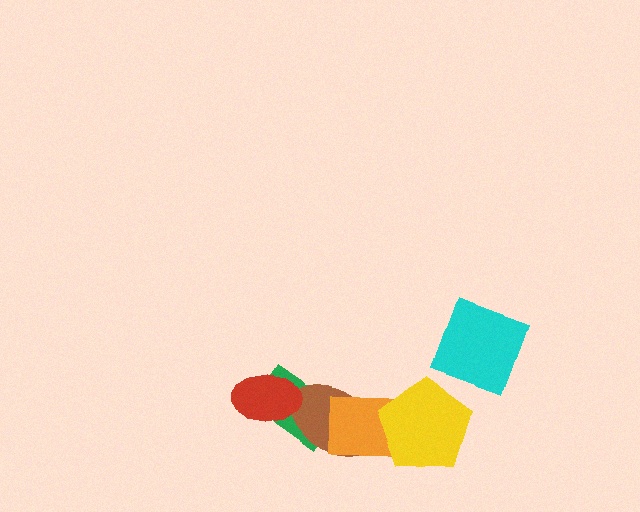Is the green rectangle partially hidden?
Yes, it is partially covered by another shape.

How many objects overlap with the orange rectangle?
2 objects overlap with the orange rectangle.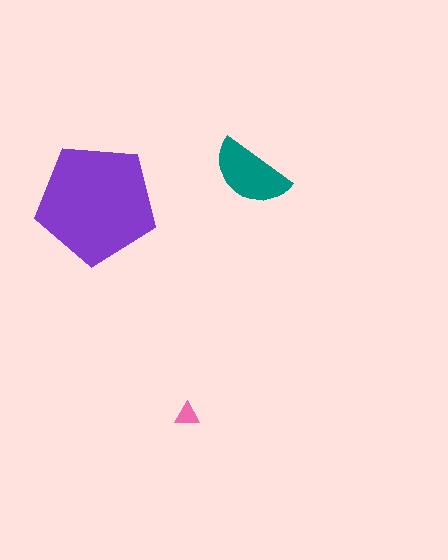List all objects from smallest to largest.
The pink triangle, the teal semicircle, the purple pentagon.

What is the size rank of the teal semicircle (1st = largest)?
2nd.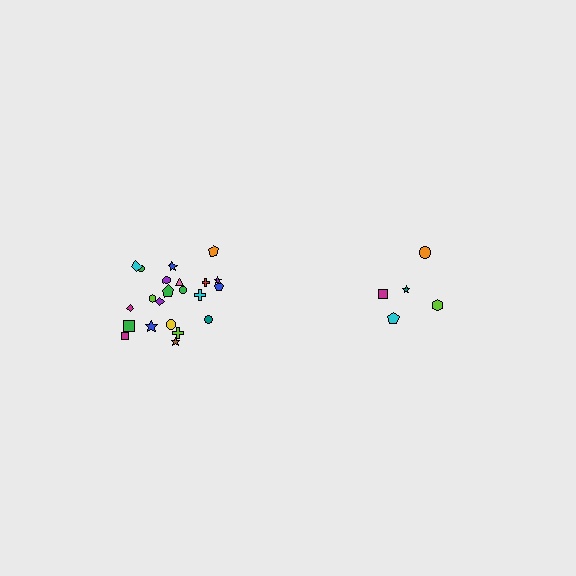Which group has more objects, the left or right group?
The left group.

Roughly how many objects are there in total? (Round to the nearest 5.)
Roughly 25 objects in total.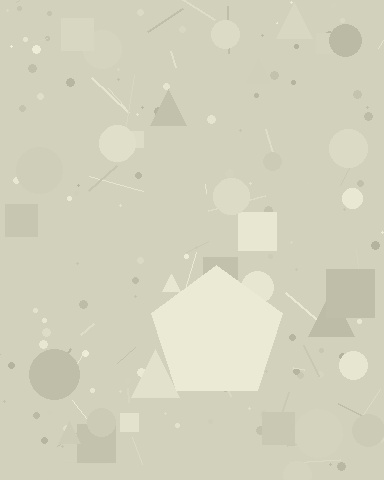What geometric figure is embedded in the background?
A pentagon is embedded in the background.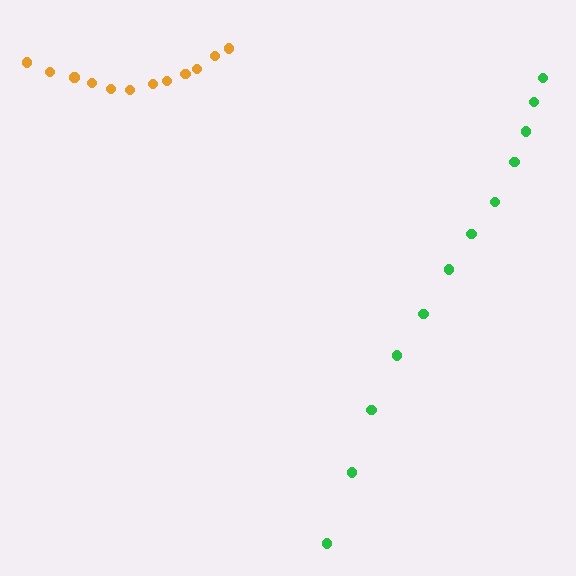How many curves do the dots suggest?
There are 2 distinct paths.